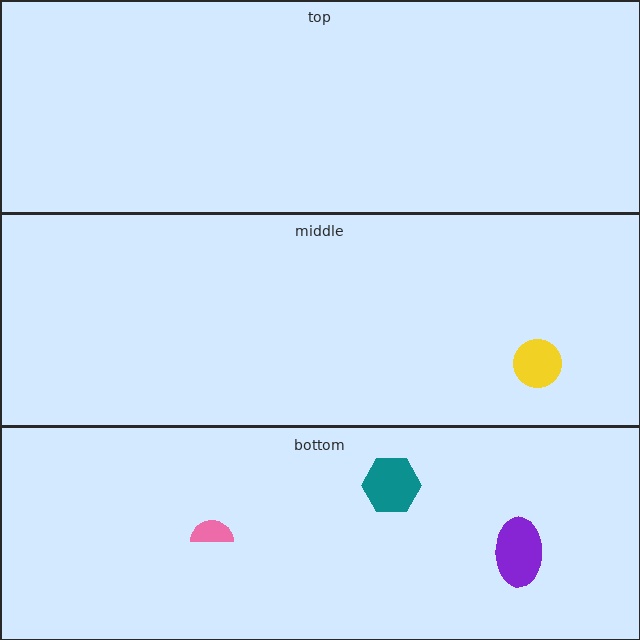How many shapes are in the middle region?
1.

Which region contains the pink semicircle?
The bottom region.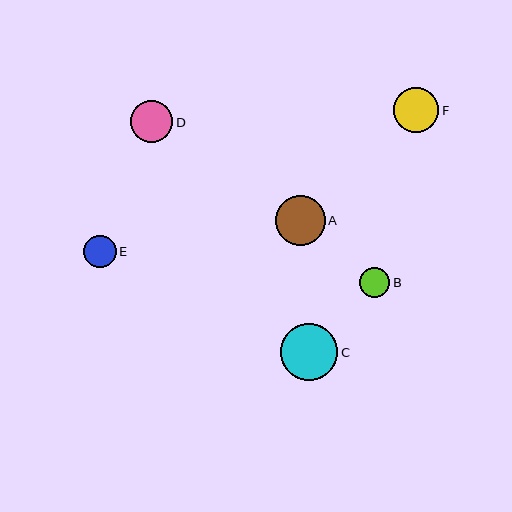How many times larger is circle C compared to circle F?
Circle C is approximately 1.3 times the size of circle F.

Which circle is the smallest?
Circle B is the smallest with a size of approximately 30 pixels.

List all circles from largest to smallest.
From largest to smallest: C, A, F, D, E, B.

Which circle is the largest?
Circle C is the largest with a size of approximately 57 pixels.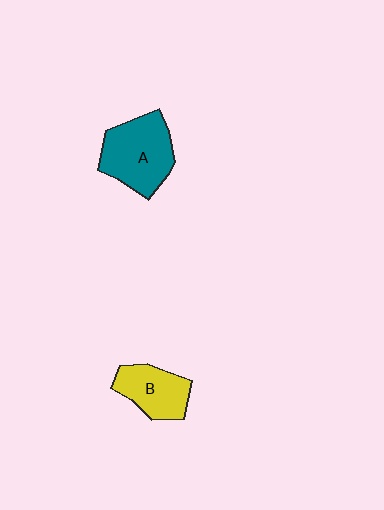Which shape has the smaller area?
Shape B (yellow).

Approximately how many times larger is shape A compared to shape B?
Approximately 1.4 times.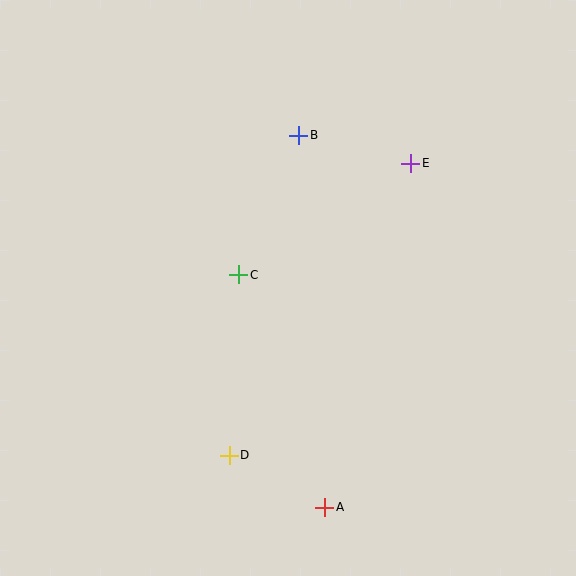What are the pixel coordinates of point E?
Point E is at (411, 163).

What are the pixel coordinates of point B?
Point B is at (299, 135).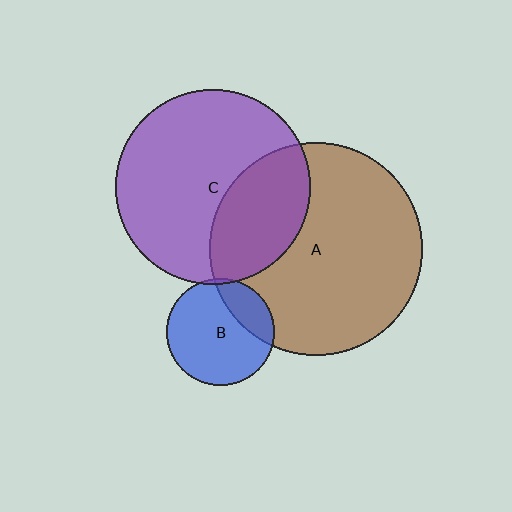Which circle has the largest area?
Circle A (brown).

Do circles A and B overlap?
Yes.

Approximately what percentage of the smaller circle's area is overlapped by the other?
Approximately 25%.